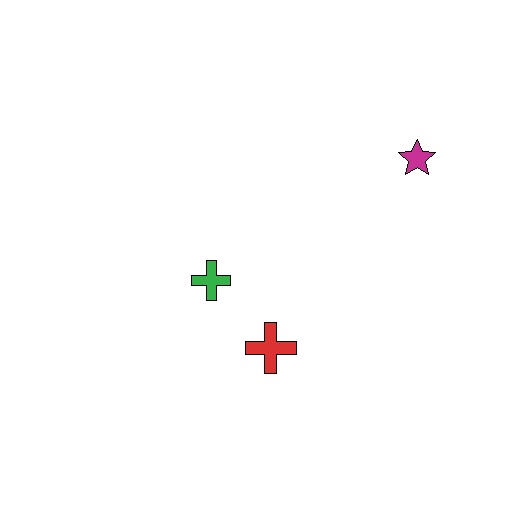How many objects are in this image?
There are 3 objects.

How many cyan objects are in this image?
There are no cyan objects.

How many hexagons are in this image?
There are no hexagons.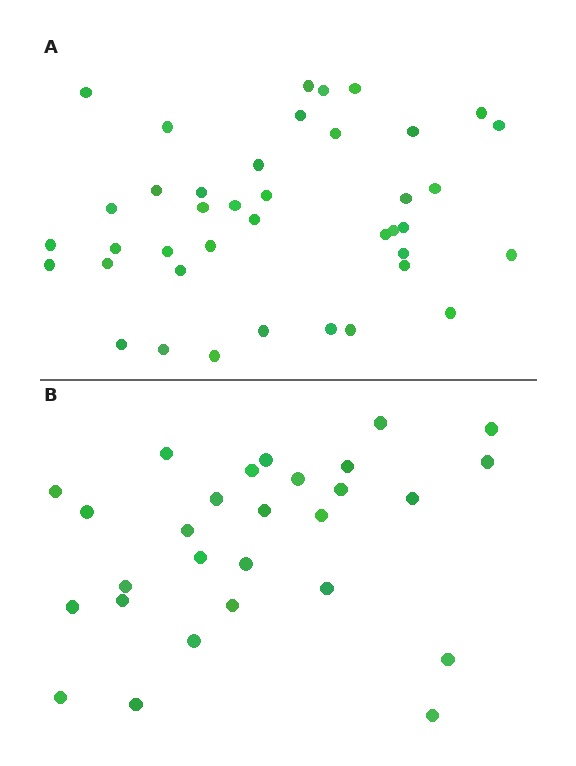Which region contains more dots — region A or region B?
Region A (the top region) has more dots.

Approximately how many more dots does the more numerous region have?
Region A has roughly 12 or so more dots than region B.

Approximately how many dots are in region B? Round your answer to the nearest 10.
About 30 dots. (The exact count is 28, which rounds to 30.)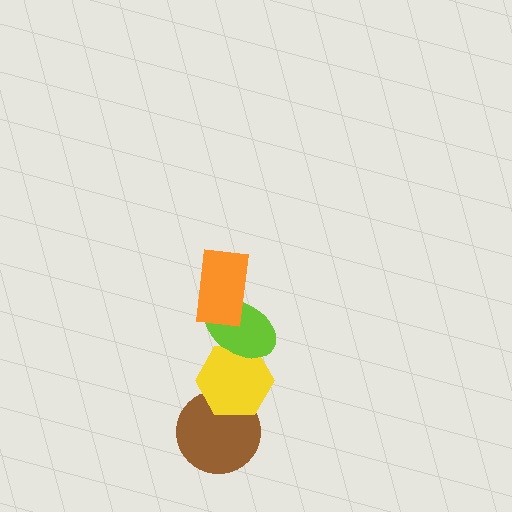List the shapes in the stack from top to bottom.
From top to bottom: the orange rectangle, the lime ellipse, the yellow hexagon, the brown circle.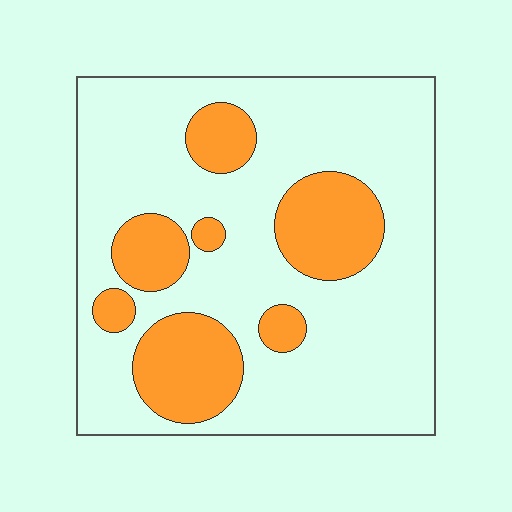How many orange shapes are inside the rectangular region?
7.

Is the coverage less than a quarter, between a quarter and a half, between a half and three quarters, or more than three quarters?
Between a quarter and a half.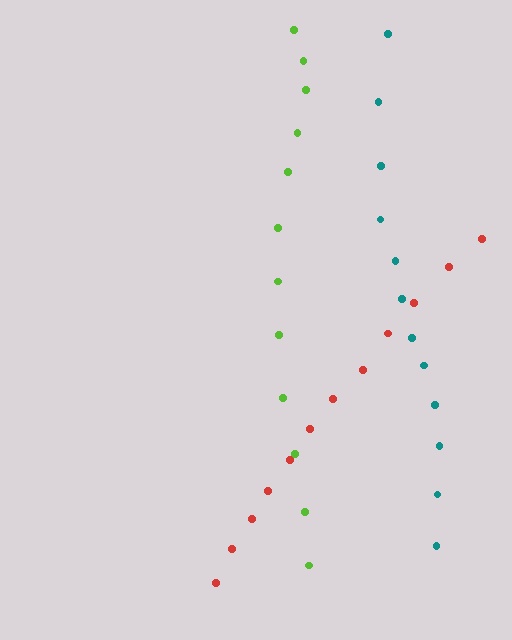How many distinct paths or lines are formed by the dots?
There are 3 distinct paths.